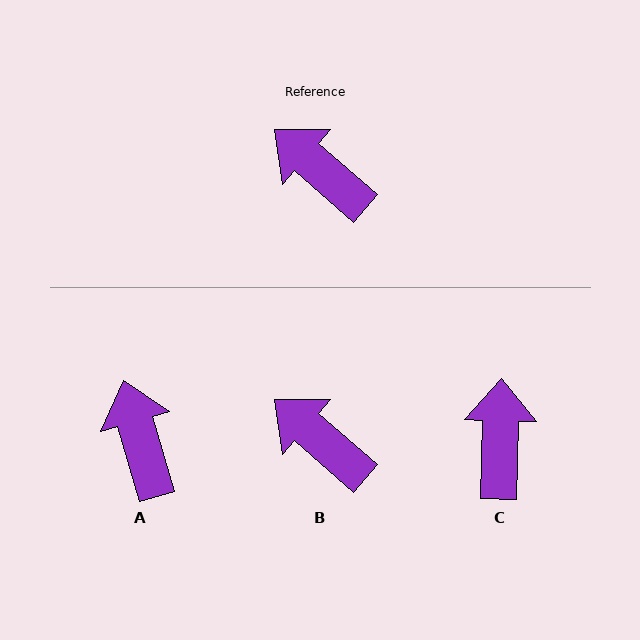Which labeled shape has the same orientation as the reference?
B.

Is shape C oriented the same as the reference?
No, it is off by about 50 degrees.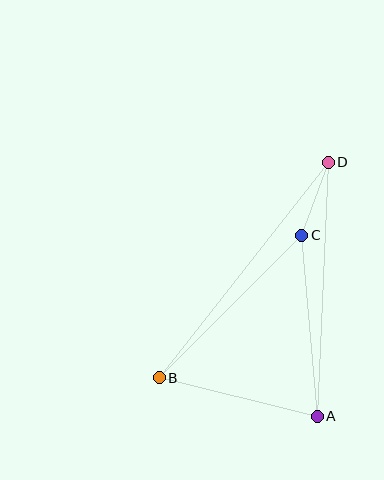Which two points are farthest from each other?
Points B and D are farthest from each other.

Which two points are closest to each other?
Points C and D are closest to each other.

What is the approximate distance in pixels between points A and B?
The distance between A and B is approximately 162 pixels.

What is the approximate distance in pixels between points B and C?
The distance between B and C is approximately 201 pixels.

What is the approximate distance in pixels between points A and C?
The distance between A and C is approximately 182 pixels.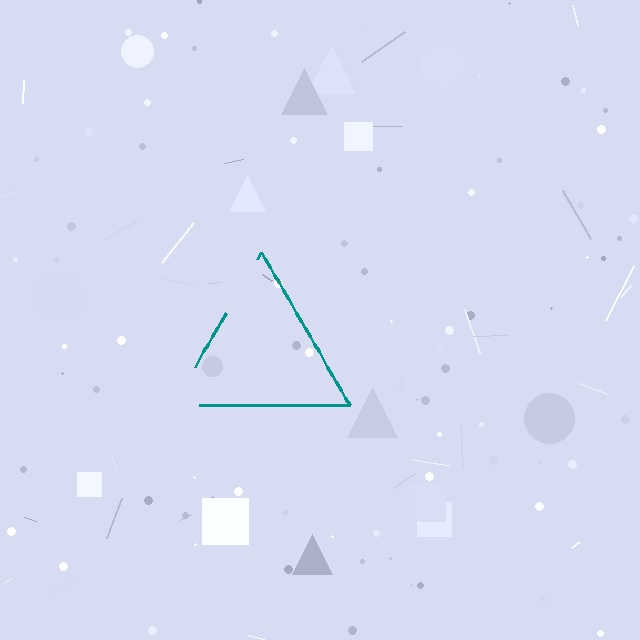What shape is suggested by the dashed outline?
The dashed outline suggests a triangle.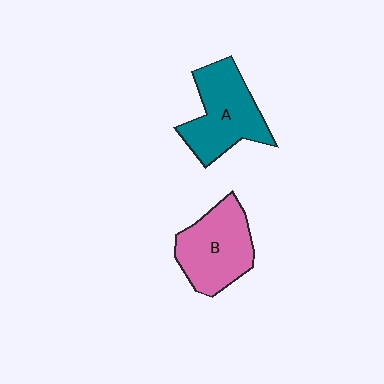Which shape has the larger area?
Shape A (teal).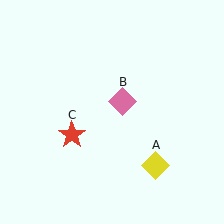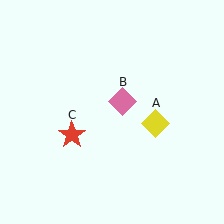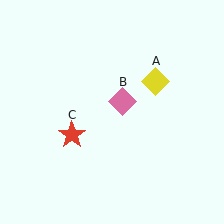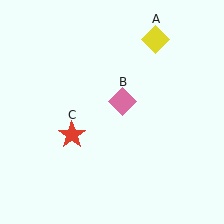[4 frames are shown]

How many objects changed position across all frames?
1 object changed position: yellow diamond (object A).